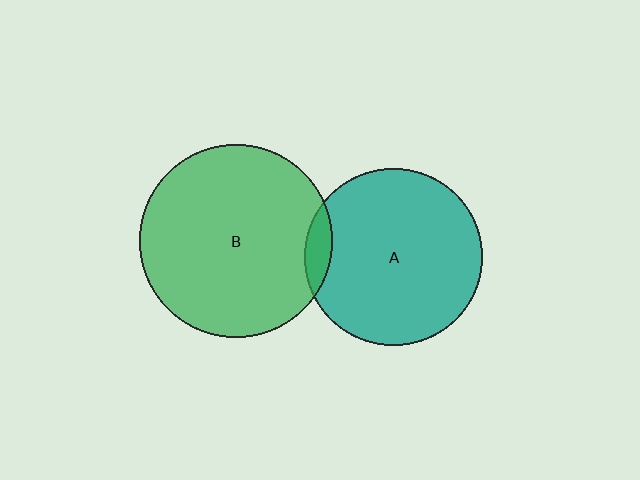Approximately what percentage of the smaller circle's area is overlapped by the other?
Approximately 5%.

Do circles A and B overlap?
Yes.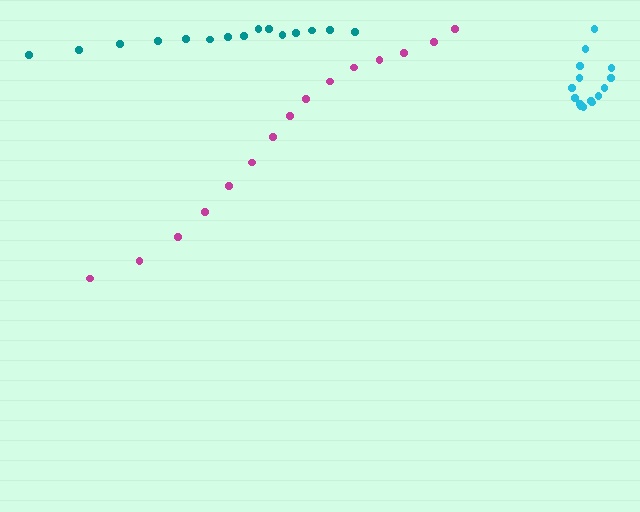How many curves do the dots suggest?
There are 3 distinct paths.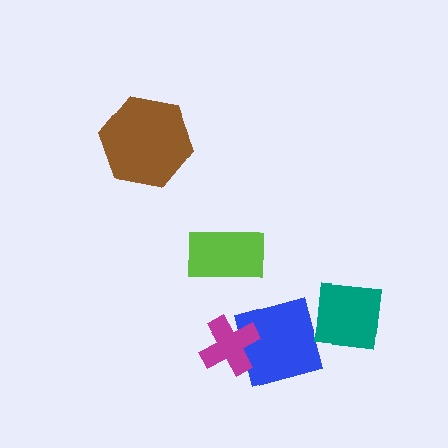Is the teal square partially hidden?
No, no other shape covers it.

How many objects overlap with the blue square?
1 object overlaps with the blue square.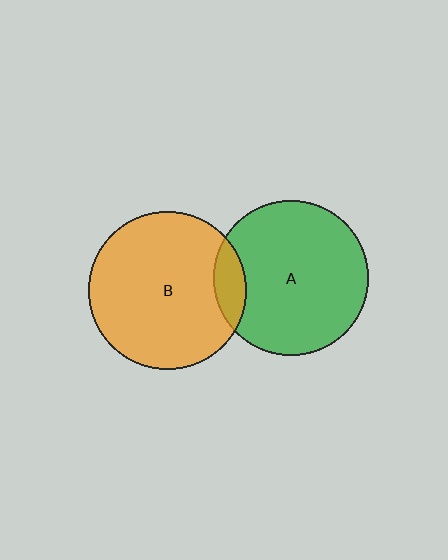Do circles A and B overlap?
Yes.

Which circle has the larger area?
Circle B (orange).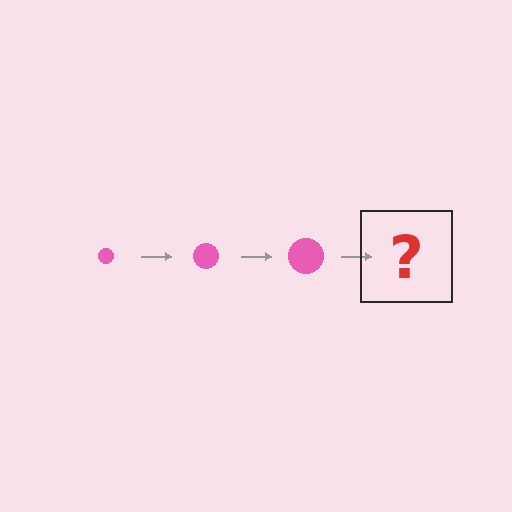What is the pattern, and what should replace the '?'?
The pattern is that the circle gets progressively larger each step. The '?' should be a pink circle, larger than the previous one.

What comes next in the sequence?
The next element should be a pink circle, larger than the previous one.